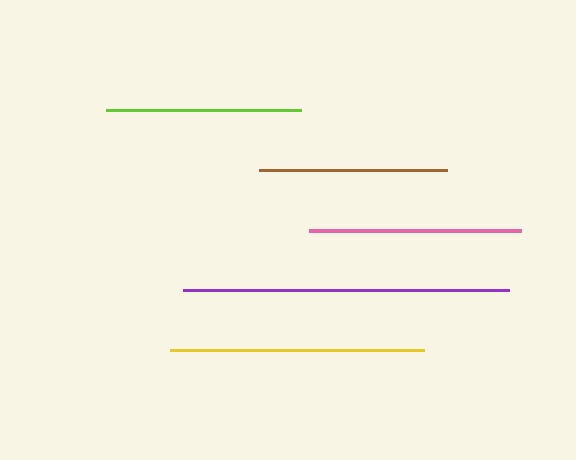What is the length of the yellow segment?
The yellow segment is approximately 254 pixels long.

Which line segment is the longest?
The purple line is the longest at approximately 325 pixels.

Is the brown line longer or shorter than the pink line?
The pink line is longer than the brown line.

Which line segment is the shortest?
The brown line is the shortest at approximately 188 pixels.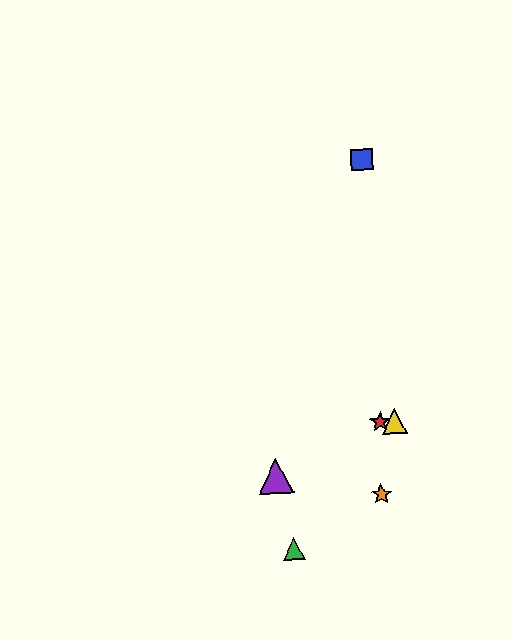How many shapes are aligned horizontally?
2 shapes (the red star, the yellow triangle) are aligned horizontally.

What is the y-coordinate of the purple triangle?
The purple triangle is at y≈476.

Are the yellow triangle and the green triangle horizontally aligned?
No, the yellow triangle is at y≈421 and the green triangle is at y≈549.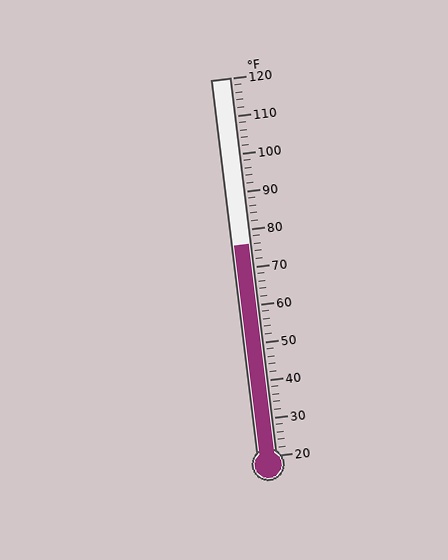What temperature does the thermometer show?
The thermometer shows approximately 76°F.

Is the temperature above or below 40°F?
The temperature is above 40°F.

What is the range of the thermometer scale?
The thermometer scale ranges from 20°F to 120°F.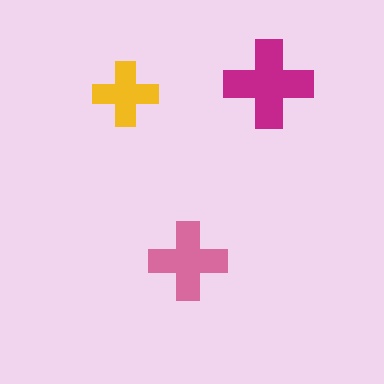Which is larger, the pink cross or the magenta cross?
The magenta one.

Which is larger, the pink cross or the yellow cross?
The pink one.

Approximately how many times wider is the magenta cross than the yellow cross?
About 1.5 times wider.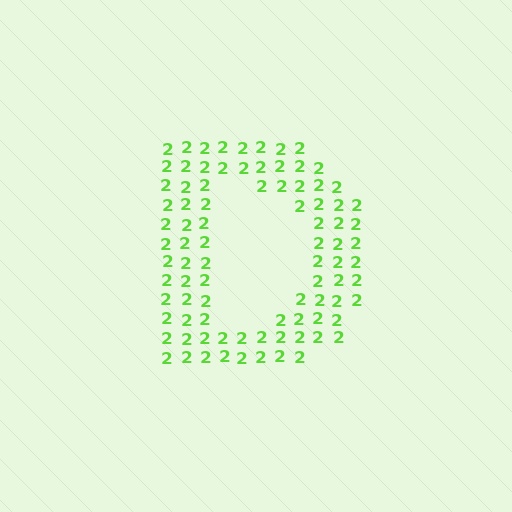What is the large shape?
The large shape is the letter D.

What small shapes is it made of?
It is made of small digit 2's.